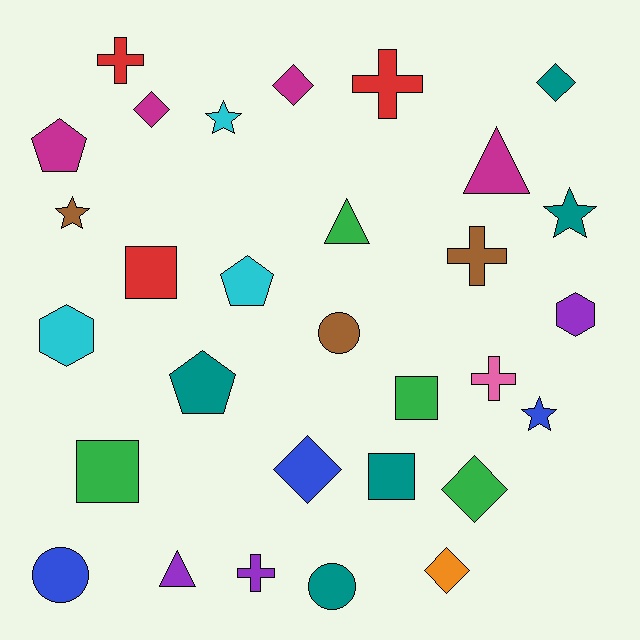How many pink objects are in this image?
There is 1 pink object.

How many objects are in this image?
There are 30 objects.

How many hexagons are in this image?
There are 2 hexagons.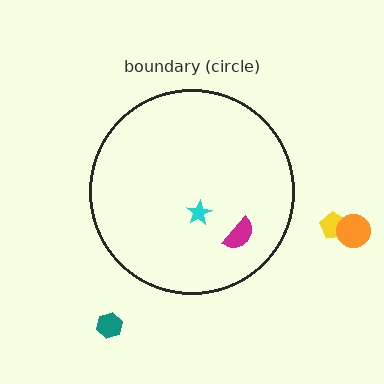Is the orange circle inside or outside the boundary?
Outside.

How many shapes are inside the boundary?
2 inside, 3 outside.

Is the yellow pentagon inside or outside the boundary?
Outside.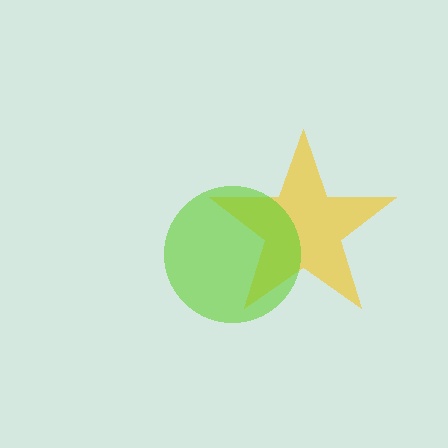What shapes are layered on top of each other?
The layered shapes are: a yellow star, a lime circle.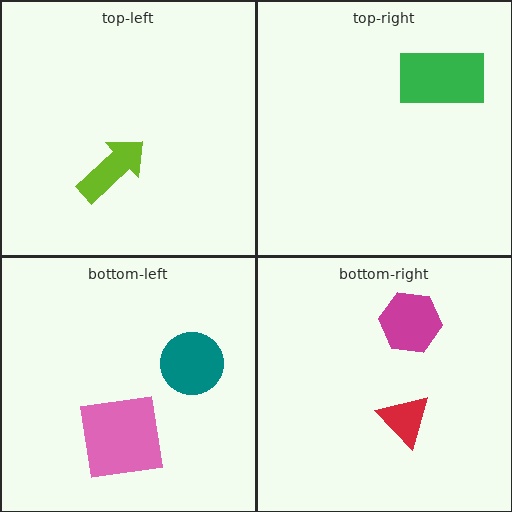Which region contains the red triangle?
The bottom-right region.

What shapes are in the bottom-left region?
The teal circle, the pink square.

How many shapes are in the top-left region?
1.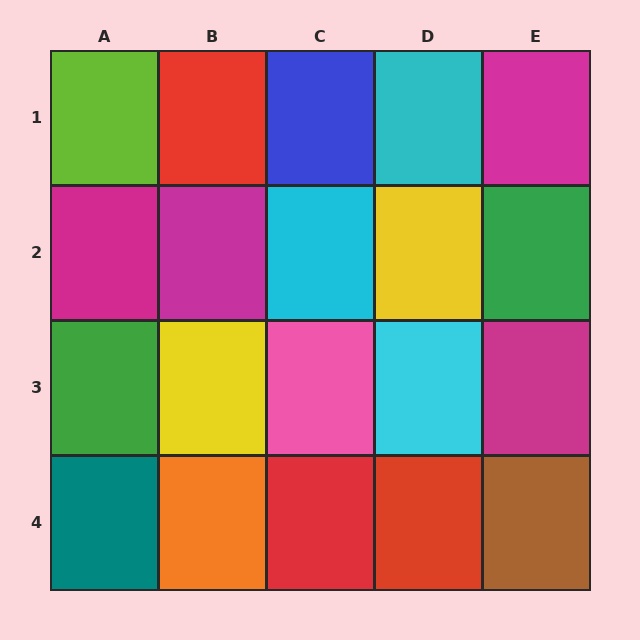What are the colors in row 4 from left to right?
Teal, orange, red, red, brown.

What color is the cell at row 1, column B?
Red.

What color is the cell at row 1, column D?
Cyan.